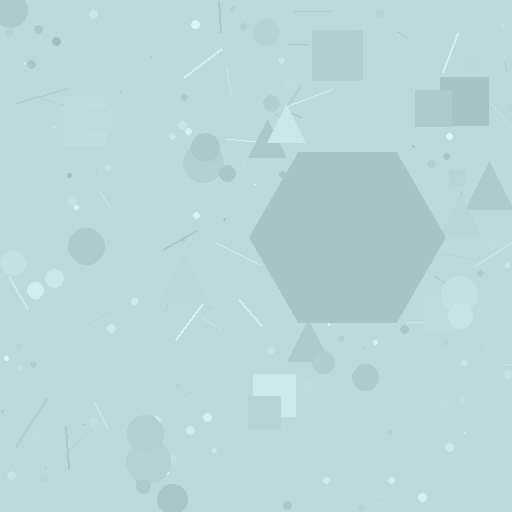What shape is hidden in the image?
A hexagon is hidden in the image.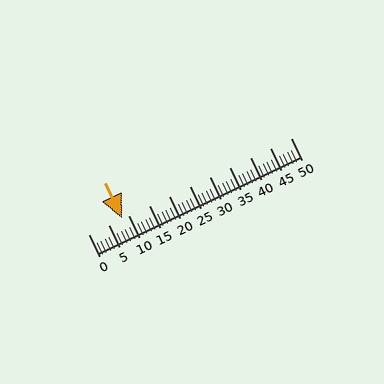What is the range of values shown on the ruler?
The ruler shows values from 0 to 50.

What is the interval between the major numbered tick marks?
The major tick marks are spaced 5 units apart.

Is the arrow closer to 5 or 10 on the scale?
The arrow is closer to 10.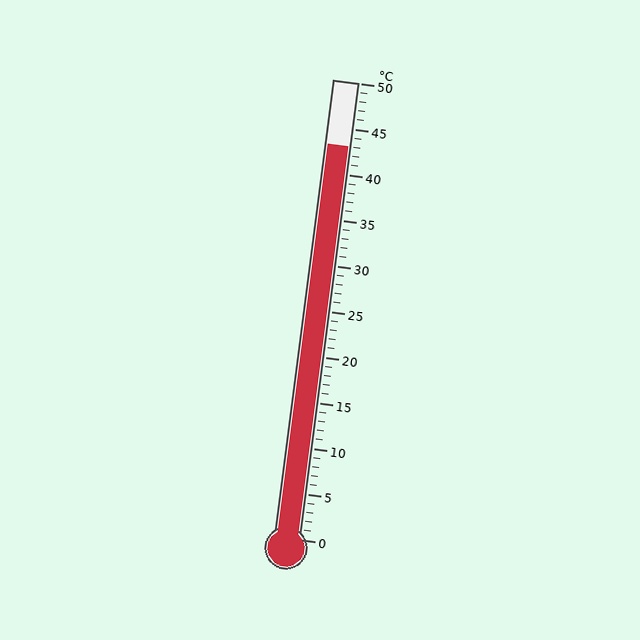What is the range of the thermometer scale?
The thermometer scale ranges from 0°C to 50°C.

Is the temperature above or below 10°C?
The temperature is above 10°C.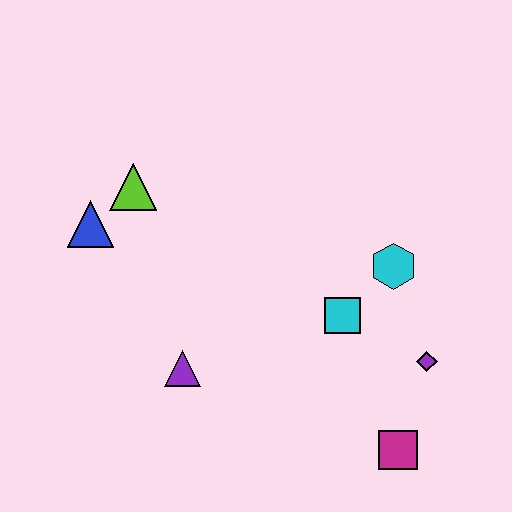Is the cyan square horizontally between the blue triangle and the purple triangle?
No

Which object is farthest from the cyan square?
The blue triangle is farthest from the cyan square.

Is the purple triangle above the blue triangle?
No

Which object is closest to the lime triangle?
The blue triangle is closest to the lime triangle.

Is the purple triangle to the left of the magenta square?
Yes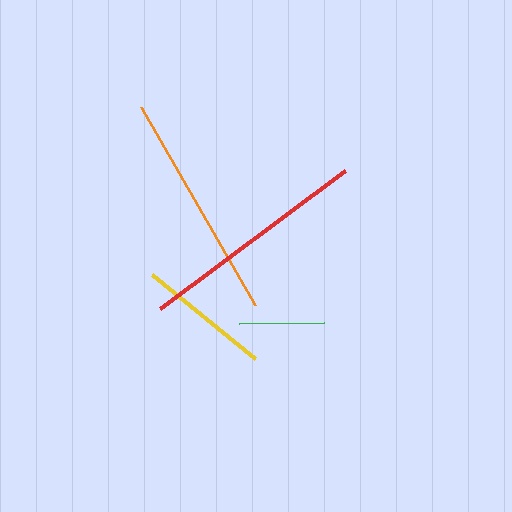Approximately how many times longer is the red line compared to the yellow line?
The red line is approximately 1.7 times the length of the yellow line.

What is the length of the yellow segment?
The yellow segment is approximately 133 pixels long.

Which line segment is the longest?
The red line is the longest at approximately 232 pixels.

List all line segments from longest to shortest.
From longest to shortest: red, orange, yellow, green.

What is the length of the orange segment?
The orange segment is approximately 228 pixels long.